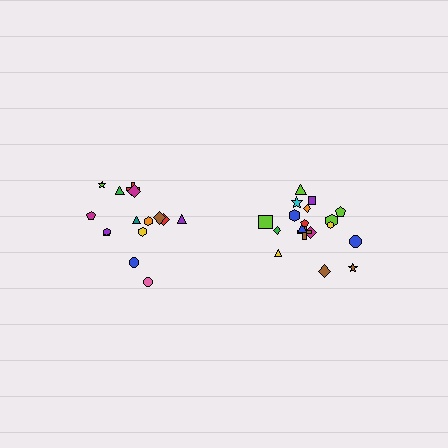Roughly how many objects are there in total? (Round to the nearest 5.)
Roughly 35 objects in total.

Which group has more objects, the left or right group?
The right group.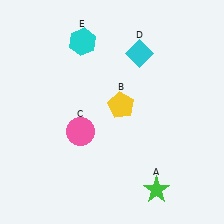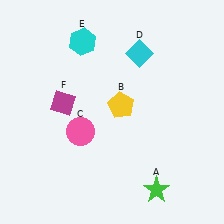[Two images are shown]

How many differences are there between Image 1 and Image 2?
There is 1 difference between the two images.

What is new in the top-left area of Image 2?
A magenta diamond (F) was added in the top-left area of Image 2.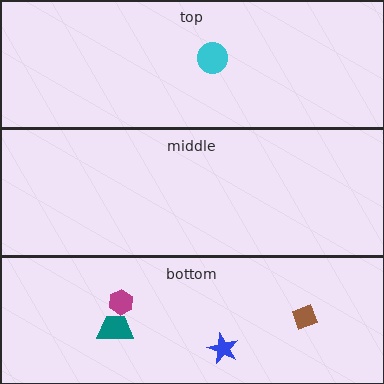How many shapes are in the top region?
1.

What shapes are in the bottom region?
The blue star, the teal trapezoid, the magenta hexagon, the brown diamond.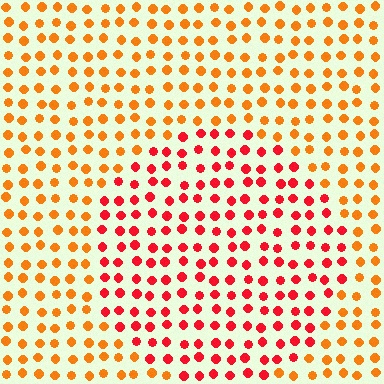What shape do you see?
I see a circle.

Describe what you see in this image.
The image is filled with small orange elements in a uniform arrangement. A circle-shaped region is visible where the elements are tinted to a slightly different hue, forming a subtle color boundary.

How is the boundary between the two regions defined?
The boundary is defined purely by a slight shift in hue (about 35 degrees). Spacing, size, and orientation are identical on both sides.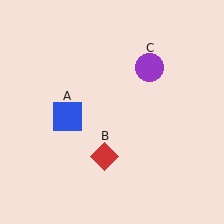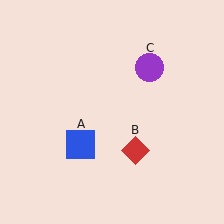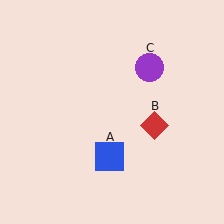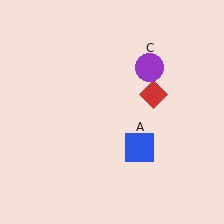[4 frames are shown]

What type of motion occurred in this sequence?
The blue square (object A), red diamond (object B) rotated counterclockwise around the center of the scene.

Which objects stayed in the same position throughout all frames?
Purple circle (object C) remained stationary.